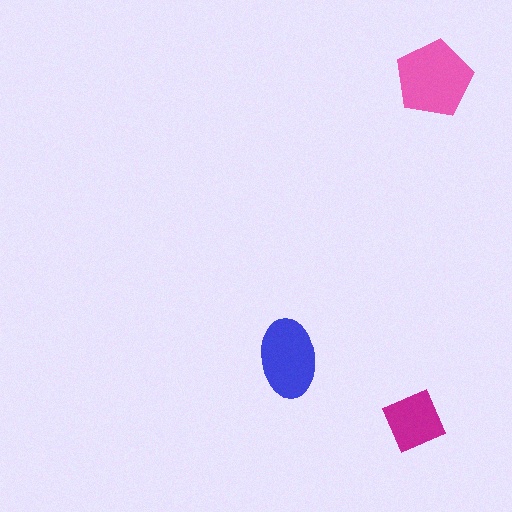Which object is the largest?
The pink pentagon.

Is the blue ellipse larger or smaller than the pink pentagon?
Smaller.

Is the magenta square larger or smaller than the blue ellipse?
Smaller.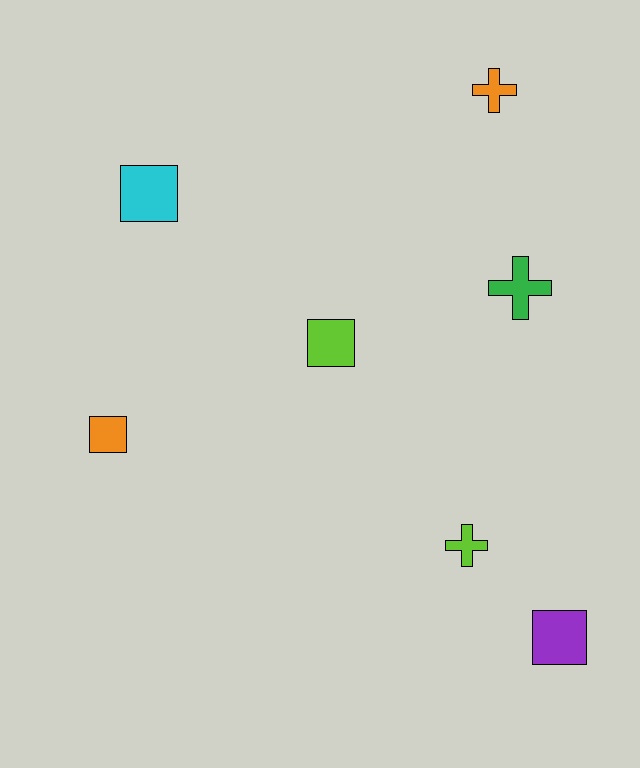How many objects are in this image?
There are 7 objects.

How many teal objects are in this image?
There are no teal objects.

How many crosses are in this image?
There are 3 crosses.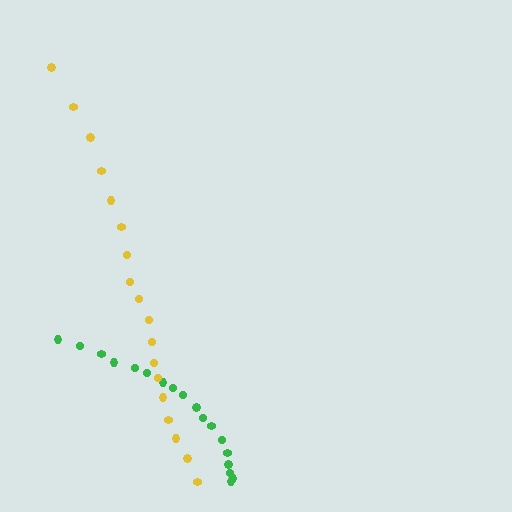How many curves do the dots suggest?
There are 2 distinct paths.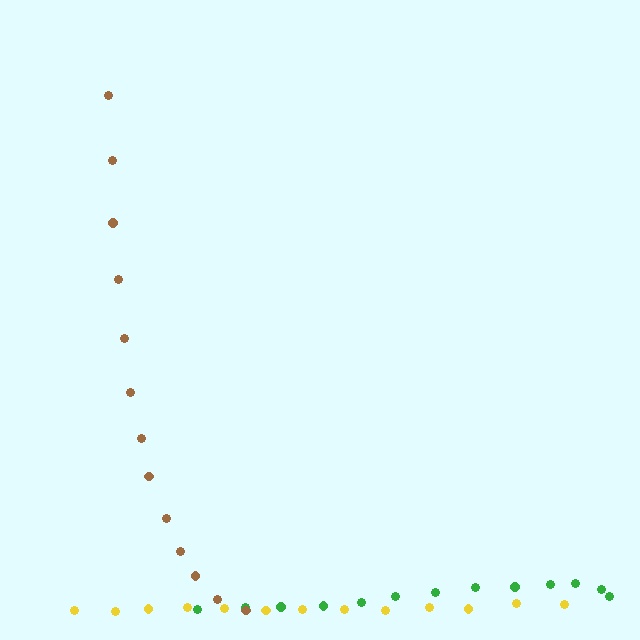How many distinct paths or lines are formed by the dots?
There are 3 distinct paths.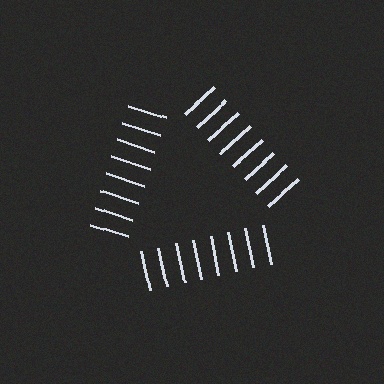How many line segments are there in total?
24 — 8 along each of the 3 edges.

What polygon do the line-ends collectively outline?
An illusory triangle — the line segments terminate on its edges but no continuous stroke is drawn.